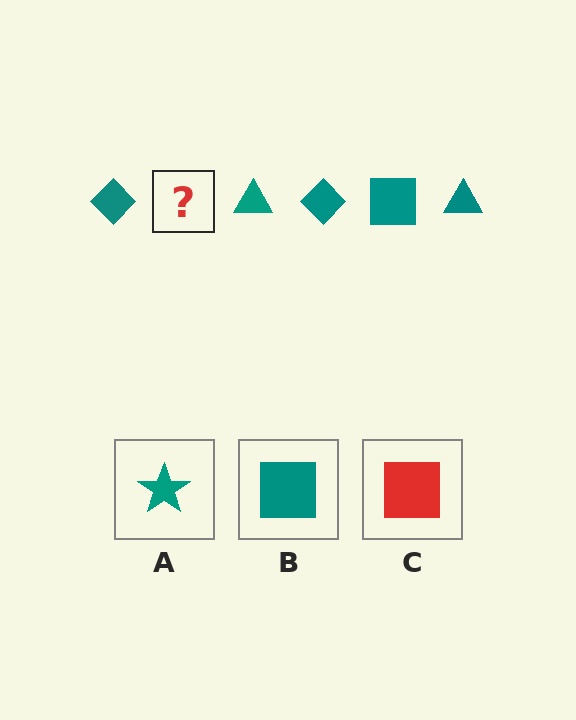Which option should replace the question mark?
Option B.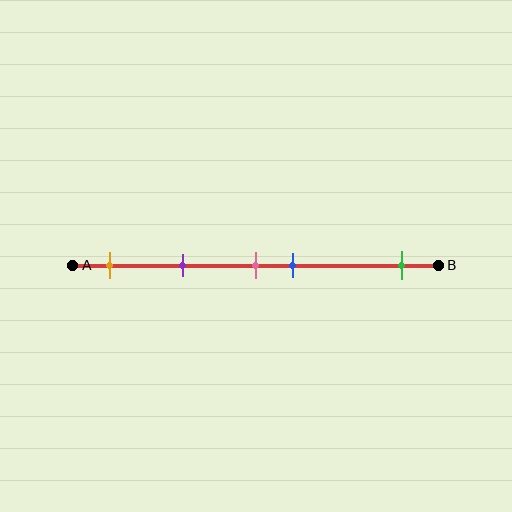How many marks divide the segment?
There are 5 marks dividing the segment.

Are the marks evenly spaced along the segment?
No, the marks are not evenly spaced.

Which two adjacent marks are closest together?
The pink and blue marks are the closest adjacent pair.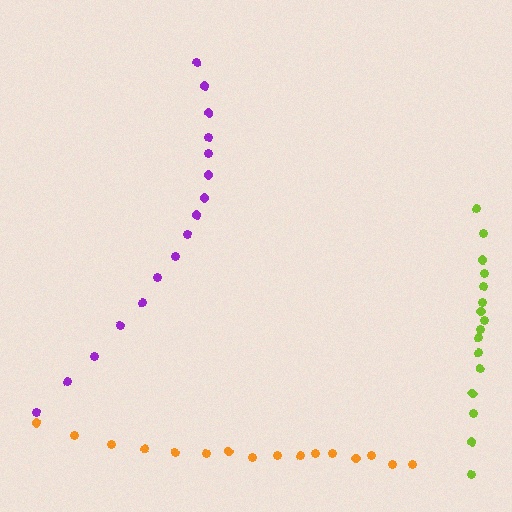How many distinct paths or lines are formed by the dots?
There are 3 distinct paths.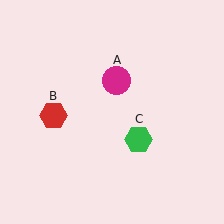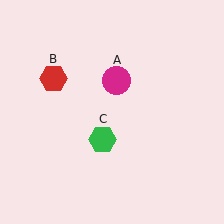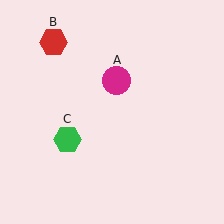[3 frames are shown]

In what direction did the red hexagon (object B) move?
The red hexagon (object B) moved up.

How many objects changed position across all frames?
2 objects changed position: red hexagon (object B), green hexagon (object C).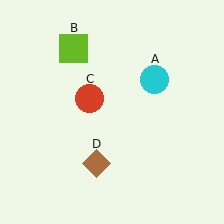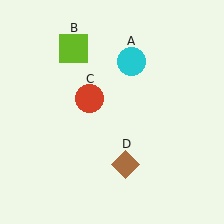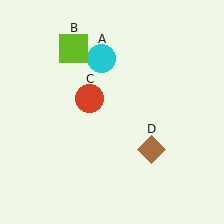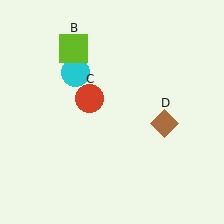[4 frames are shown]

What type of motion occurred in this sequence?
The cyan circle (object A), brown diamond (object D) rotated counterclockwise around the center of the scene.